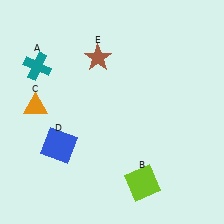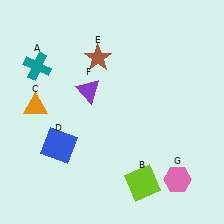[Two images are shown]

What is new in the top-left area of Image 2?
A purple triangle (F) was added in the top-left area of Image 2.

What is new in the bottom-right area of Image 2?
A pink hexagon (G) was added in the bottom-right area of Image 2.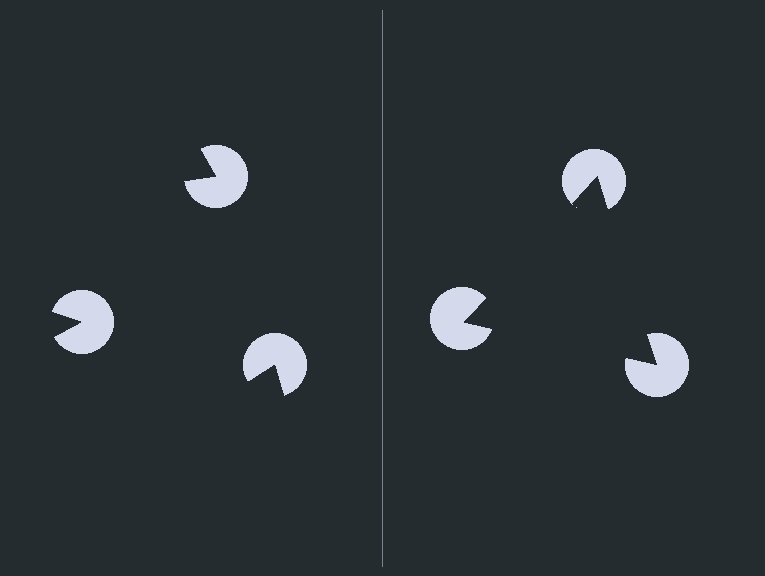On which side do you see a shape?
An illusory triangle appears on the right side. On the left side the wedge cuts are rotated, so no coherent shape forms.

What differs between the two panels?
The pac-man discs are positioned identically on both sides; only the wedge orientations differ. On the right they align to a triangle; on the left they are misaligned.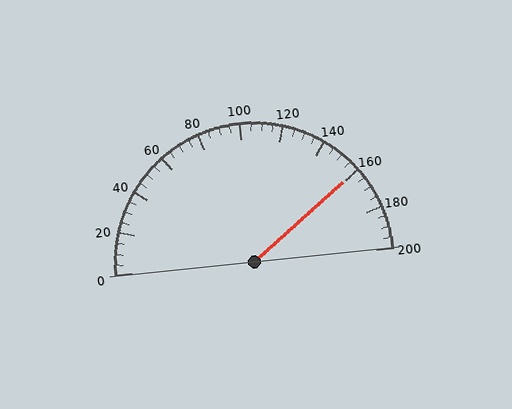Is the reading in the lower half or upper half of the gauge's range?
The reading is in the upper half of the range (0 to 200).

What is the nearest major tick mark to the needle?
The nearest major tick mark is 160.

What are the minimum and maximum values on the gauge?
The gauge ranges from 0 to 200.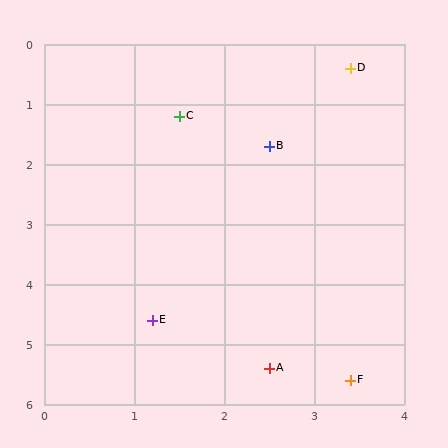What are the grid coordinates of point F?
Point F is at approximately (3.4, 5.6).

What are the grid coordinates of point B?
Point B is at approximately (2.5, 1.7).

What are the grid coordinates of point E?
Point E is at approximately (1.2, 4.6).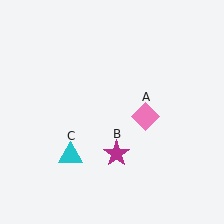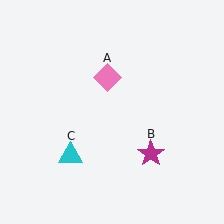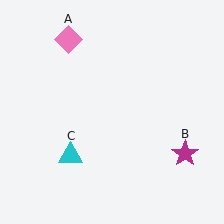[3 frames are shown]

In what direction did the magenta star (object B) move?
The magenta star (object B) moved right.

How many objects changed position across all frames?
2 objects changed position: pink diamond (object A), magenta star (object B).